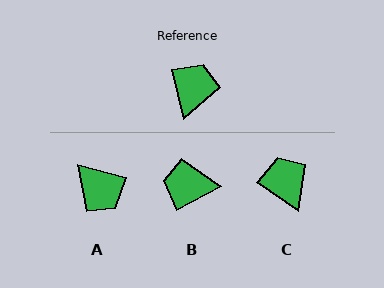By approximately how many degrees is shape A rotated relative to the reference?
Approximately 119 degrees clockwise.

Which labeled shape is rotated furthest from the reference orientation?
A, about 119 degrees away.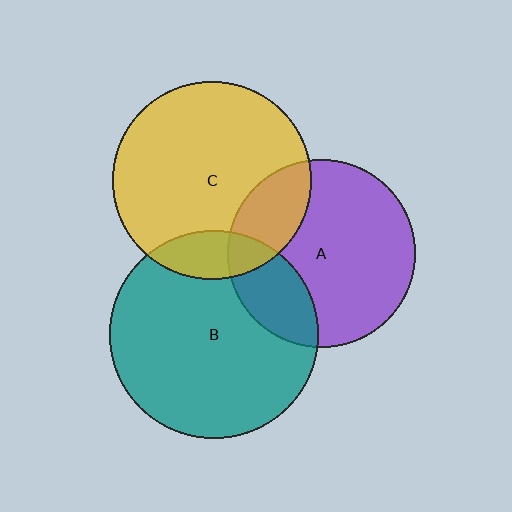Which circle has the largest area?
Circle B (teal).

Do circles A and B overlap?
Yes.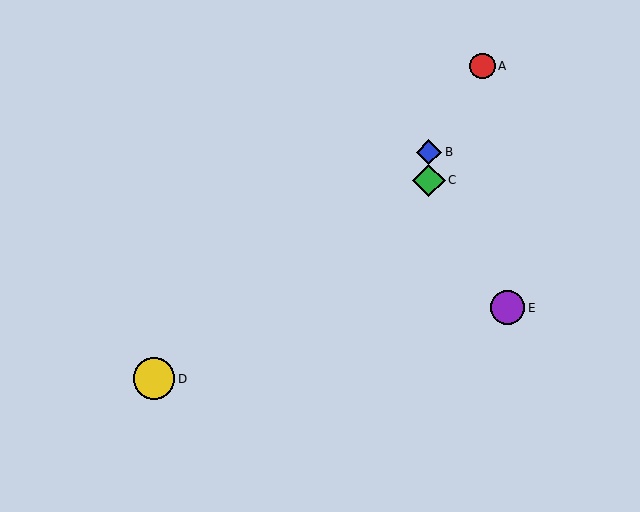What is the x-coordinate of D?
Object D is at x≈154.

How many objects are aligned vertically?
2 objects (B, C) are aligned vertically.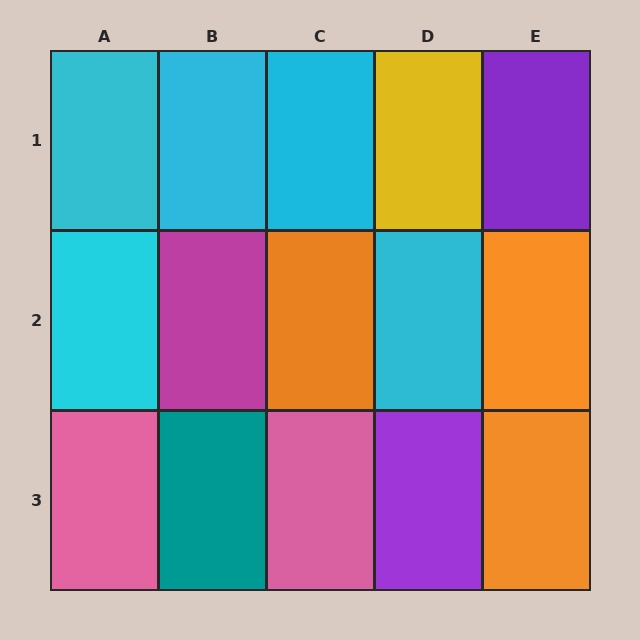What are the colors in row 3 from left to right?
Pink, teal, pink, purple, orange.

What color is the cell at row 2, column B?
Magenta.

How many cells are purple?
2 cells are purple.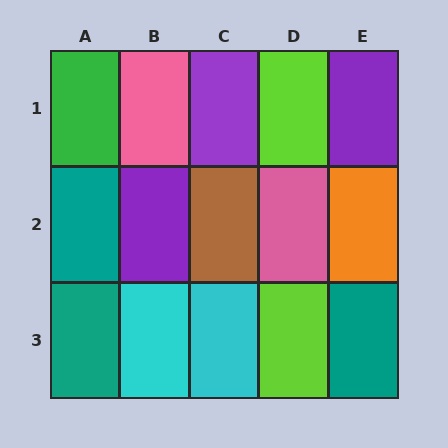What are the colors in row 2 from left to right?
Teal, purple, brown, pink, orange.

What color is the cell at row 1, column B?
Pink.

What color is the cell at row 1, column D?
Lime.